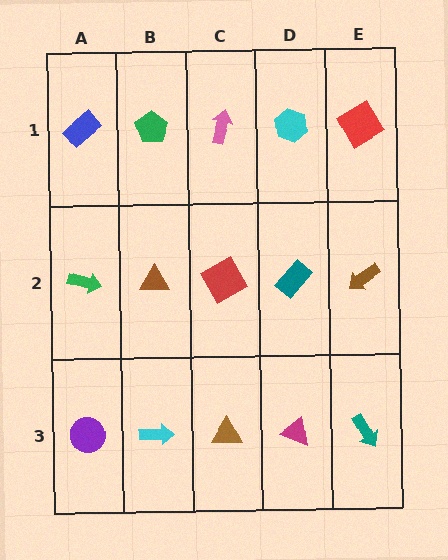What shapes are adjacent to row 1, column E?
A brown arrow (row 2, column E), a cyan hexagon (row 1, column D).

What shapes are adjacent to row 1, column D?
A teal rectangle (row 2, column D), a pink arrow (row 1, column C), a red diamond (row 1, column E).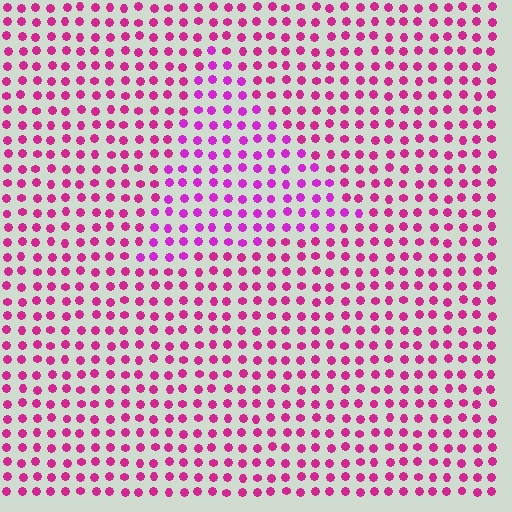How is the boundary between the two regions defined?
The boundary is defined purely by a slight shift in hue (about 23 degrees). Spacing, size, and orientation are identical on both sides.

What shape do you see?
I see a triangle.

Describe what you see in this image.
The image is filled with small magenta elements in a uniform arrangement. A triangle-shaped region is visible where the elements are tinted to a slightly different hue, forming a subtle color boundary.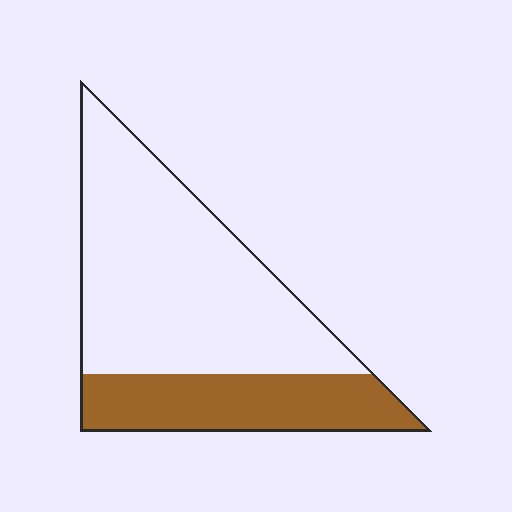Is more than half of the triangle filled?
No.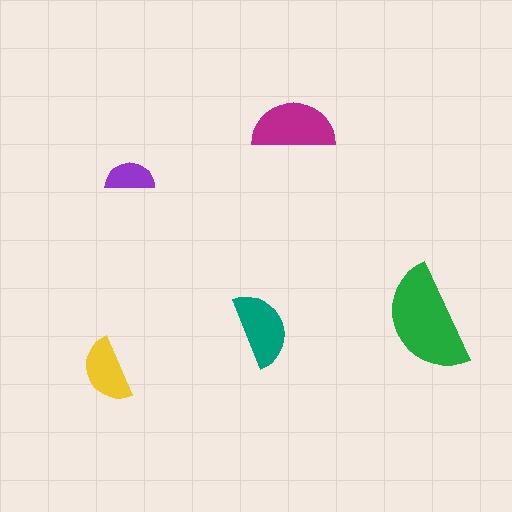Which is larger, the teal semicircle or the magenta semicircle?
The magenta one.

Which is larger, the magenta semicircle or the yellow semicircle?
The magenta one.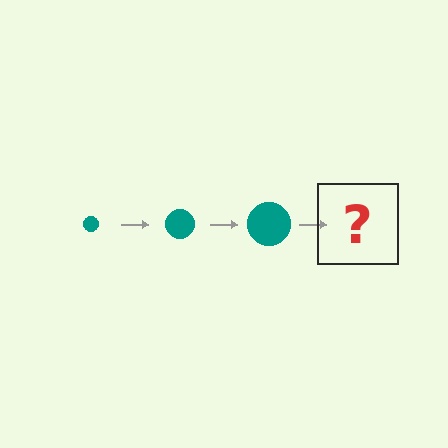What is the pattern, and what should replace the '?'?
The pattern is that the circle gets progressively larger each step. The '?' should be a teal circle, larger than the previous one.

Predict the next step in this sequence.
The next step is a teal circle, larger than the previous one.